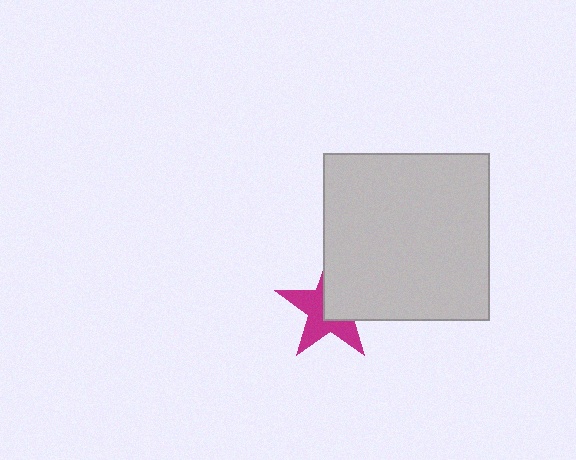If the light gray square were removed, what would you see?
You would see the complete magenta star.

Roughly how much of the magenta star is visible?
About half of it is visible (roughly 54%).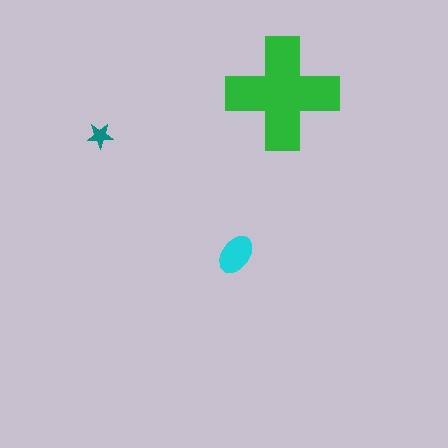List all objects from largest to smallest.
The green cross, the cyan ellipse, the teal star.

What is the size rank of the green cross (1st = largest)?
1st.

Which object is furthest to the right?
The green cross is rightmost.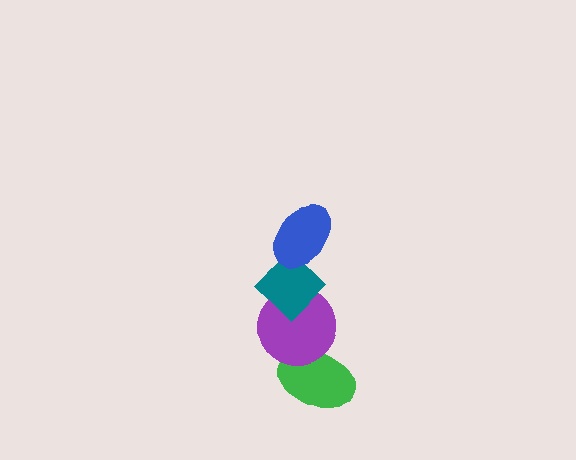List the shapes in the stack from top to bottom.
From top to bottom: the blue ellipse, the teal diamond, the purple circle, the green ellipse.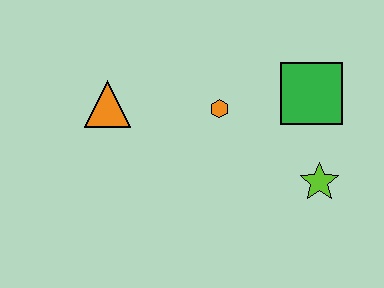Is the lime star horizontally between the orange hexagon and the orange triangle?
No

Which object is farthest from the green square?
The orange triangle is farthest from the green square.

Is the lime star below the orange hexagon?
Yes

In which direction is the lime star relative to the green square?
The lime star is below the green square.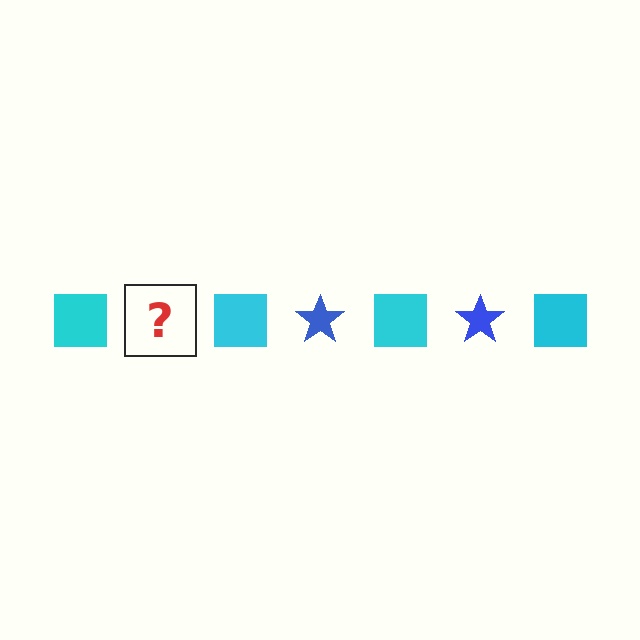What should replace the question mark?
The question mark should be replaced with a blue star.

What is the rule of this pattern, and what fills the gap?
The rule is that the pattern alternates between cyan square and blue star. The gap should be filled with a blue star.